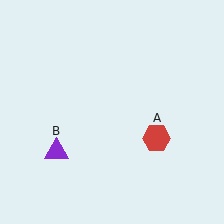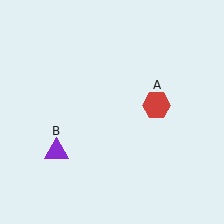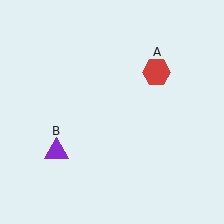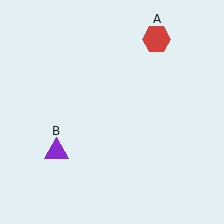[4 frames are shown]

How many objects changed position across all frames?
1 object changed position: red hexagon (object A).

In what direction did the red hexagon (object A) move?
The red hexagon (object A) moved up.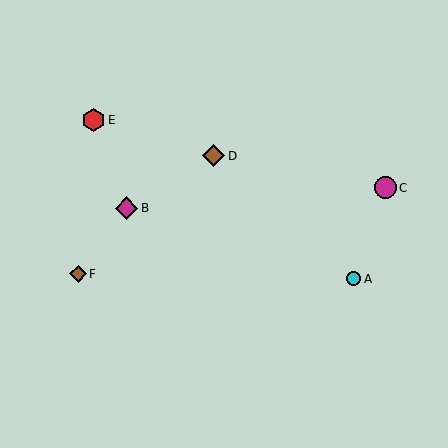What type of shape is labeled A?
Shape A is a cyan circle.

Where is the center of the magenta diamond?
The center of the magenta diamond is at (126, 208).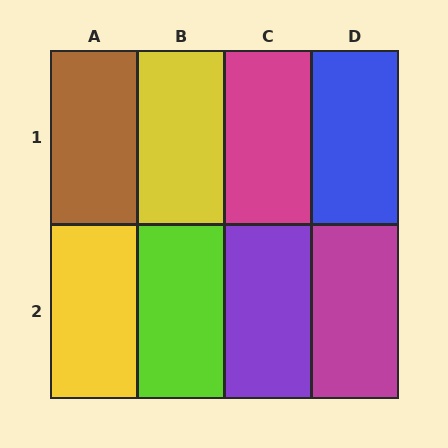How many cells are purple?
1 cell is purple.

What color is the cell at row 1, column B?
Yellow.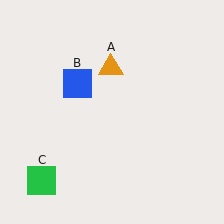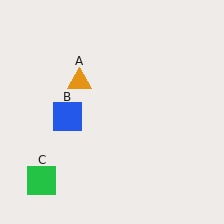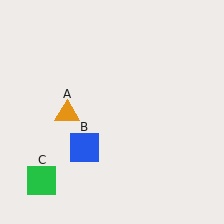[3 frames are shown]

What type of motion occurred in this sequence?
The orange triangle (object A), blue square (object B) rotated counterclockwise around the center of the scene.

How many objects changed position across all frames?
2 objects changed position: orange triangle (object A), blue square (object B).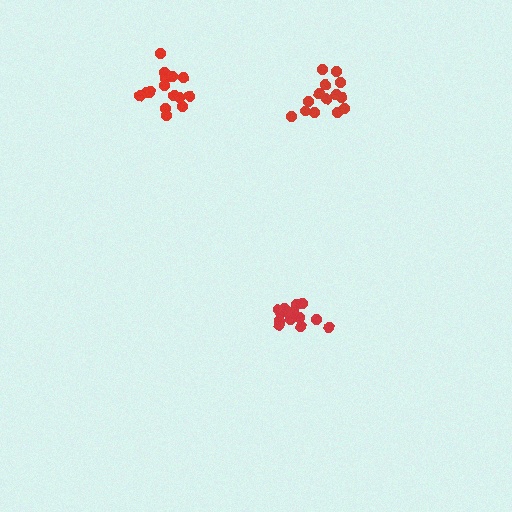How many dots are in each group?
Group 1: 14 dots, Group 2: 15 dots, Group 3: 16 dots (45 total).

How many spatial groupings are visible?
There are 3 spatial groupings.